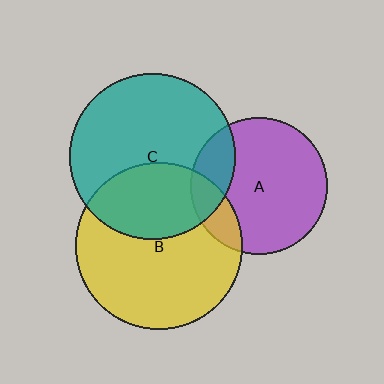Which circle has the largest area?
Circle B (yellow).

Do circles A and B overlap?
Yes.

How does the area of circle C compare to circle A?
Approximately 1.5 times.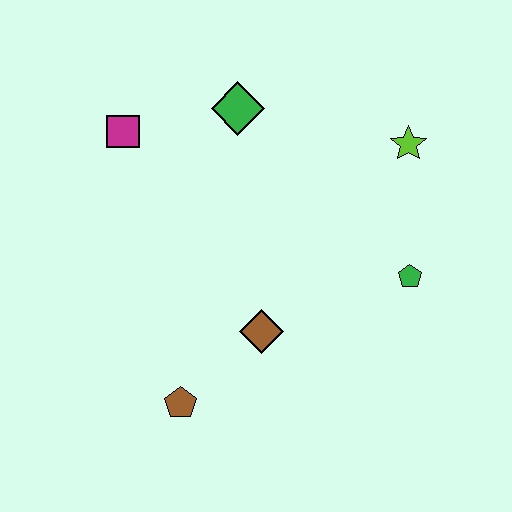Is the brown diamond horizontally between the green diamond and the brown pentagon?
No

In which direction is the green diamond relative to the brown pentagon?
The green diamond is above the brown pentagon.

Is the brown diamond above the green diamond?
No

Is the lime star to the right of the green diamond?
Yes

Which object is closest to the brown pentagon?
The brown diamond is closest to the brown pentagon.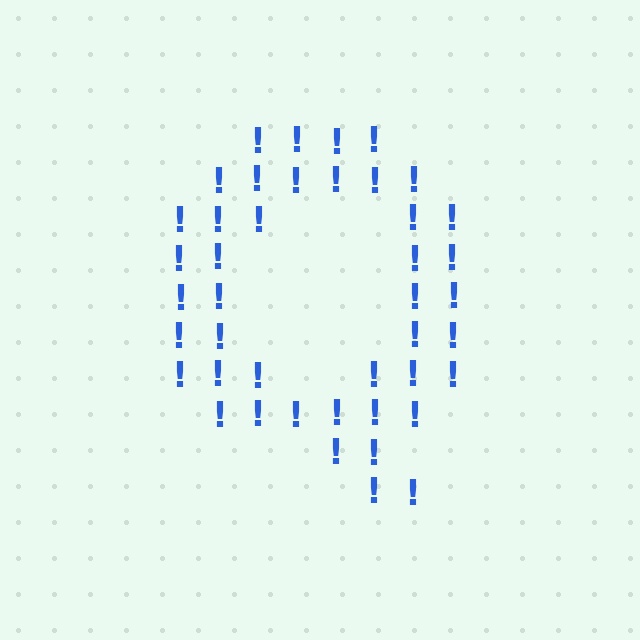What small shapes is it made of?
It is made of small exclamation marks.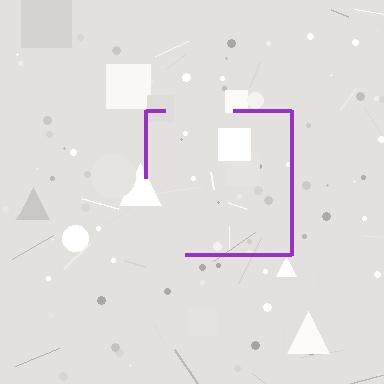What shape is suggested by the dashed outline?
The dashed outline suggests a square.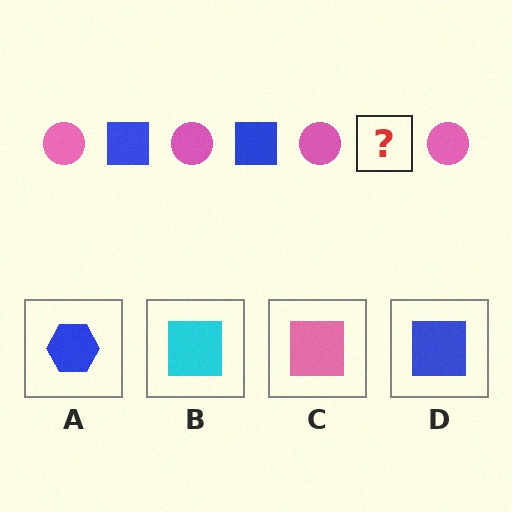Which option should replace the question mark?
Option D.